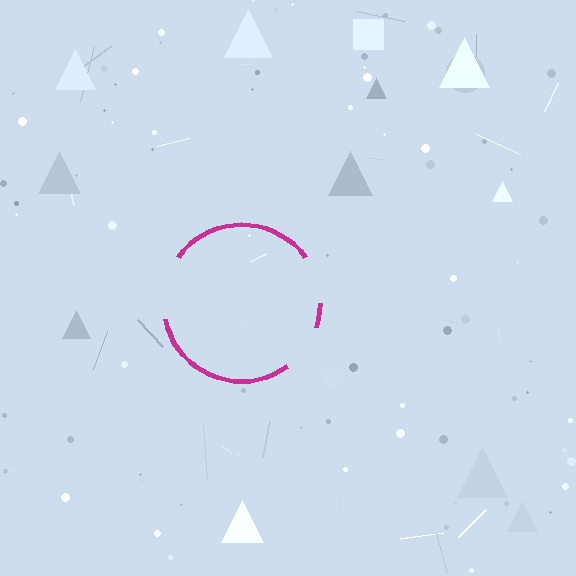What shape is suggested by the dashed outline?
The dashed outline suggests a circle.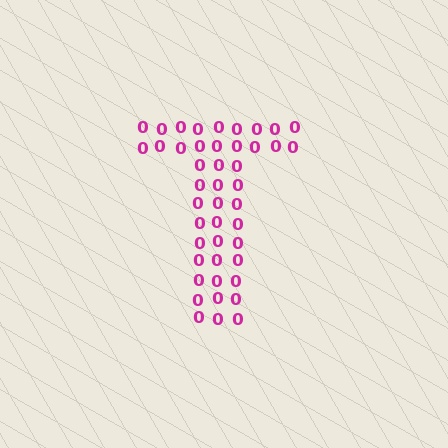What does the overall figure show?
The overall figure shows the letter T.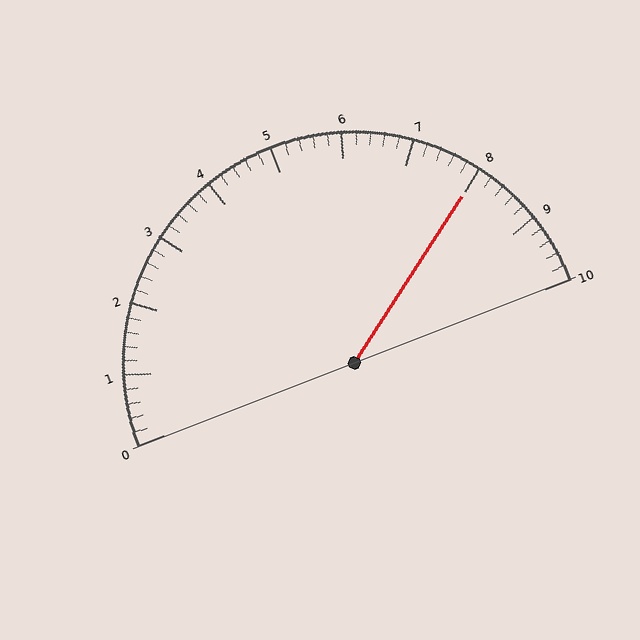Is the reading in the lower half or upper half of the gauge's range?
The reading is in the upper half of the range (0 to 10).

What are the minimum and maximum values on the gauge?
The gauge ranges from 0 to 10.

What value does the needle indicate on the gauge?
The needle indicates approximately 8.0.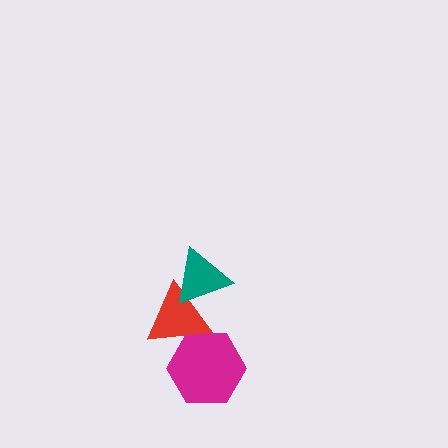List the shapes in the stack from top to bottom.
From top to bottom: the teal triangle, the red triangle, the magenta hexagon.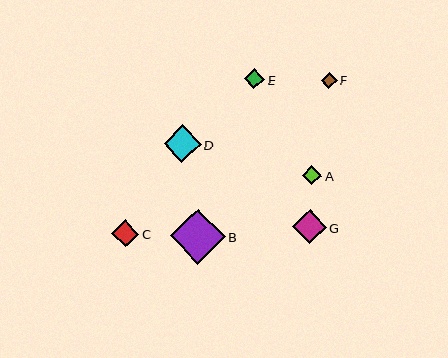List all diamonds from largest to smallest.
From largest to smallest: B, D, G, C, E, A, F.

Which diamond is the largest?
Diamond B is the largest with a size of approximately 55 pixels.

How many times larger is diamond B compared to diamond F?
Diamond B is approximately 3.6 times the size of diamond F.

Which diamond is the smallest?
Diamond F is the smallest with a size of approximately 15 pixels.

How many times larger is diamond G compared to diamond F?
Diamond G is approximately 2.2 times the size of diamond F.